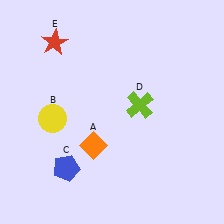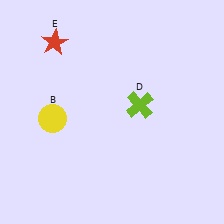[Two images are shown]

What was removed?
The orange diamond (A), the blue pentagon (C) were removed in Image 2.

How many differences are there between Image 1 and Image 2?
There are 2 differences between the two images.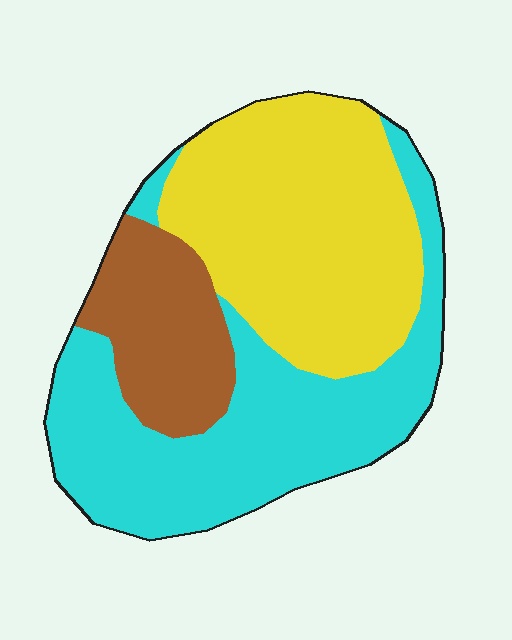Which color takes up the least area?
Brown, at roughly 15%.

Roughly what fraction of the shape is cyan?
Cyan takes up about two fifths (2/5) of the shape.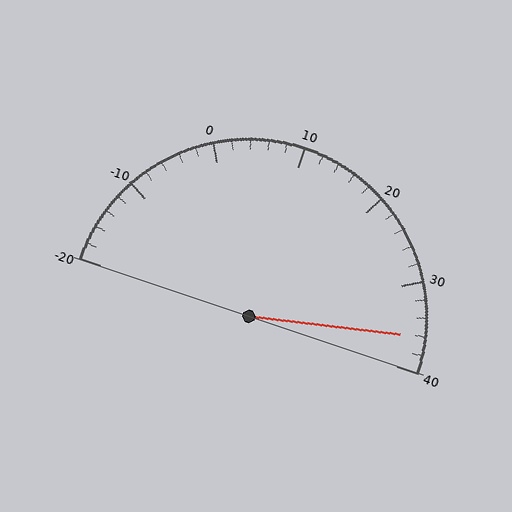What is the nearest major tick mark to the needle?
The nearest major tick mark is 40.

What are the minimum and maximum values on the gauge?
The gauge ranges from -20 to 40.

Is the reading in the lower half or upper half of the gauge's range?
The reading is in the upper half of the range (-20 to 40).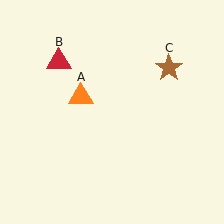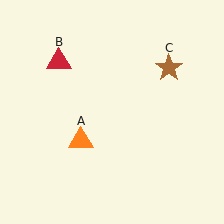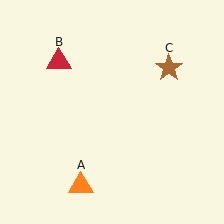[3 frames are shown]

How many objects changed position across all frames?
1 object changed position: orange triangle (object A).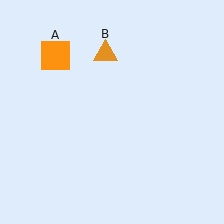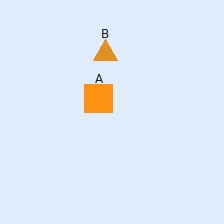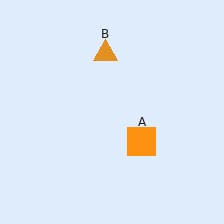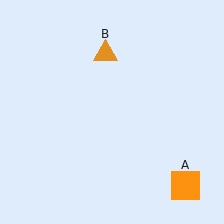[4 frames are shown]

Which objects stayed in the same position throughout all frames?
Orange triangle (object B) remained stationary.